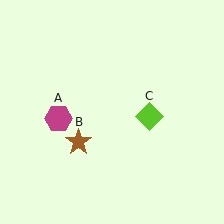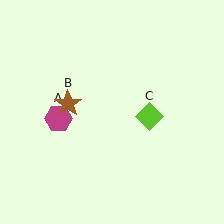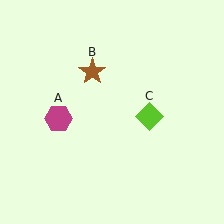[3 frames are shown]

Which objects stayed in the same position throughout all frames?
Magenta hexagon (object A) and lime diamond (object C) remained stationary.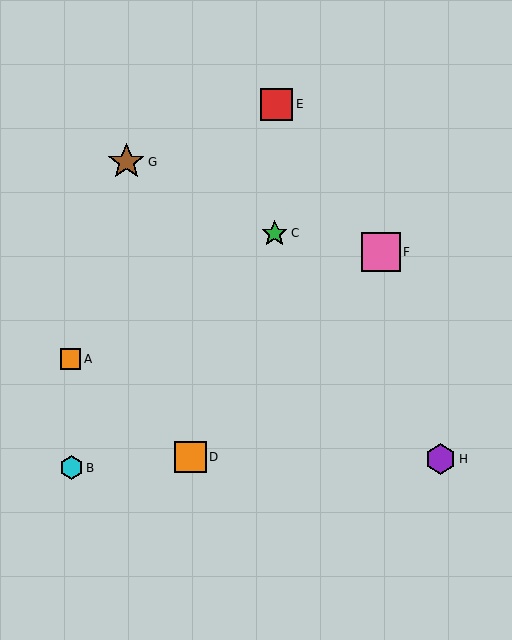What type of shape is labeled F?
Shape F is a pink square.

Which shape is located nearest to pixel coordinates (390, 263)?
The pink square (labeled F) at (381, 252) is nearest to that location.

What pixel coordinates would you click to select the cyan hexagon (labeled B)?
Click at (72, 468) to select the cyan hexagon B.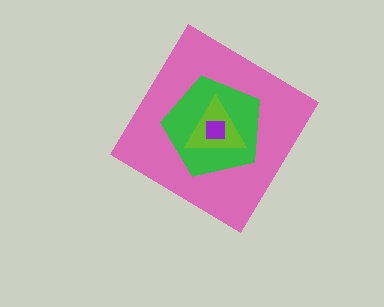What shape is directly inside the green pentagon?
The lime triangle.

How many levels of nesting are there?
4.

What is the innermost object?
The purple square.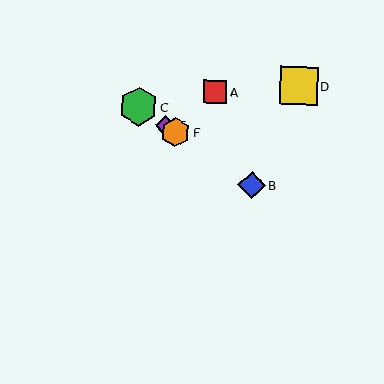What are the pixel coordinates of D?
Object D is at (299, 86).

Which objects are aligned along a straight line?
Objects B, C, E, F are aligned along a straight line.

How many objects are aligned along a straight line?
4 objects (B, C, E, F) are aligned along a straight line.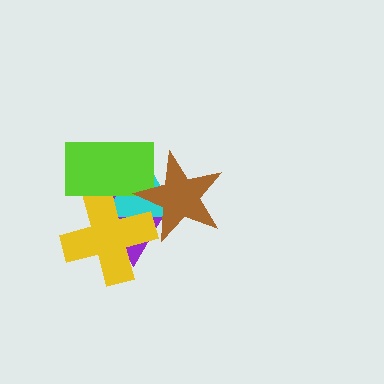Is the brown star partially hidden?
No, no other shape covers it.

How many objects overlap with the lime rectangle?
4 objects overlap with the lime rectangle.